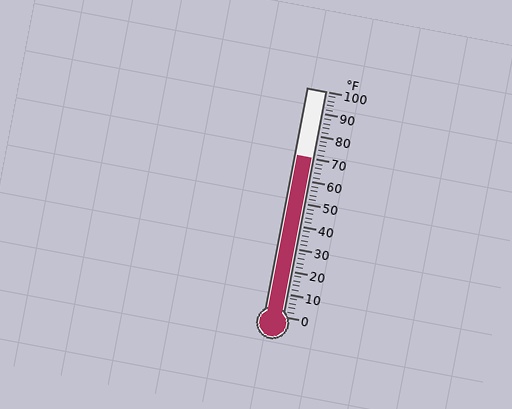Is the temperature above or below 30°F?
The temperature is above 30°F.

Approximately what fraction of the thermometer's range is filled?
The thermometer is filled to approximately 70% of its range.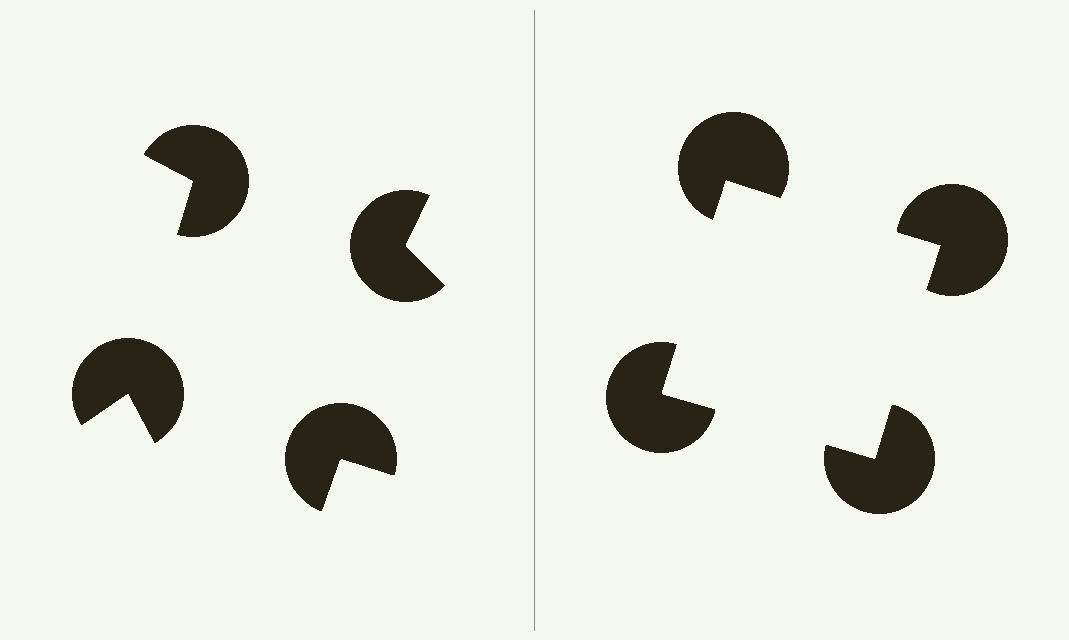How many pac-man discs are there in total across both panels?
8 — 4 on each side.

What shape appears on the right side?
An illusory square.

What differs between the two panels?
The pac-man discs are positioned identically on both sides; only the wedge orientations differ. On the right they align to a square; on the left they are misaligned.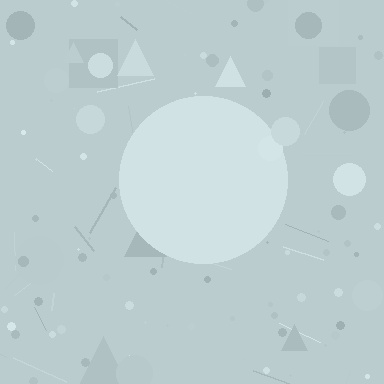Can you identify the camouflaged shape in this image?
The camouflaged shape is a circle.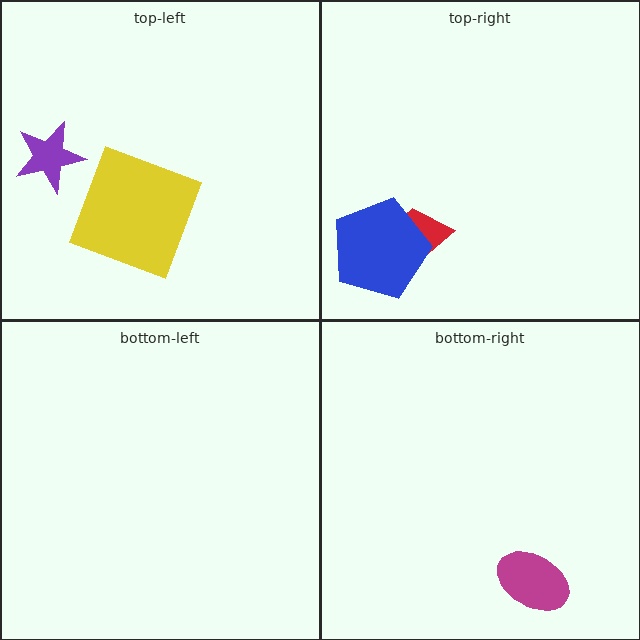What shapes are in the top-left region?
The yellow square, the purple star.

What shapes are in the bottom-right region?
The magenta ellipse.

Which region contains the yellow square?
The top-left region.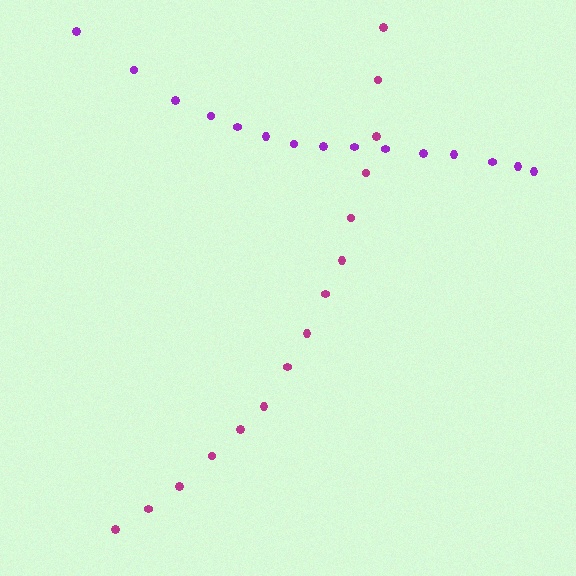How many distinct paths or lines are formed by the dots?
There are 2 distinct paths.